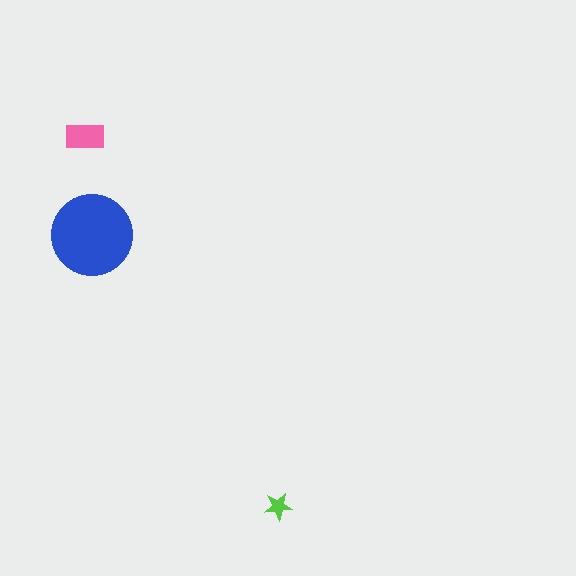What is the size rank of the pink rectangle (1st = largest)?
2nd.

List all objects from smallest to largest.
The lime star, the pink rectangle, the blue circle.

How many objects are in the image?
There are 3 objects in the image.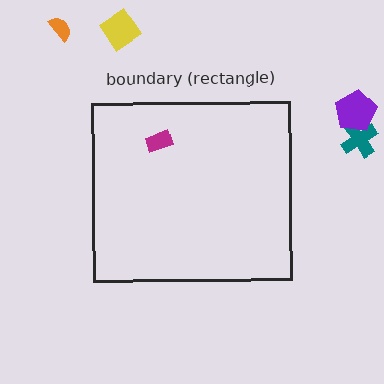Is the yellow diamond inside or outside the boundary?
Outside.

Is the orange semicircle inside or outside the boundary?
Outside.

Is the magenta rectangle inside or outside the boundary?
Inside.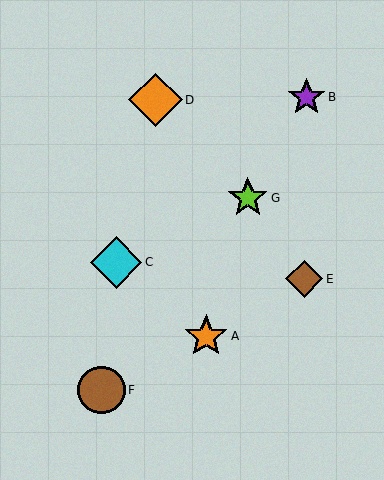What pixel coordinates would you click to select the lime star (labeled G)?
Click at (248, 198) to select the lime star G.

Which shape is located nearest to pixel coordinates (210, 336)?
The orange star (labeled A) at (206, 336) is nearest to that location.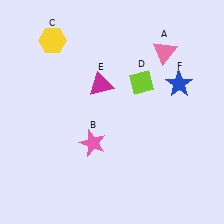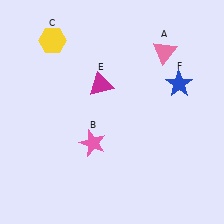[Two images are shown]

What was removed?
The lime diamond (D) was removed in Image 2.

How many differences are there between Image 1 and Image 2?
There is 1 difference between the two images.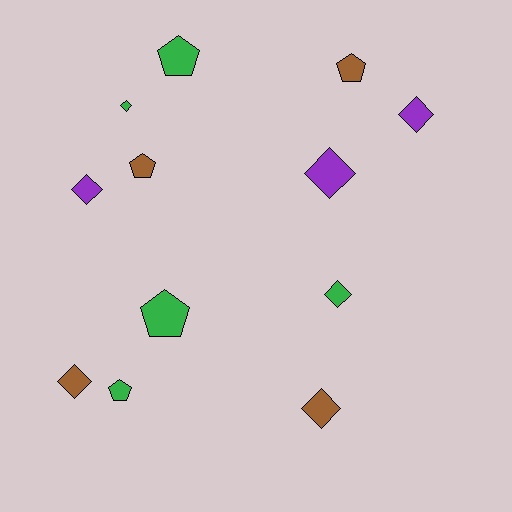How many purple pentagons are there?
There are no purple pentagons.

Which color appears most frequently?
Green, with 5 objects.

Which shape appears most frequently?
Diamond, with 7 objects.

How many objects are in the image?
There are 12 objects.